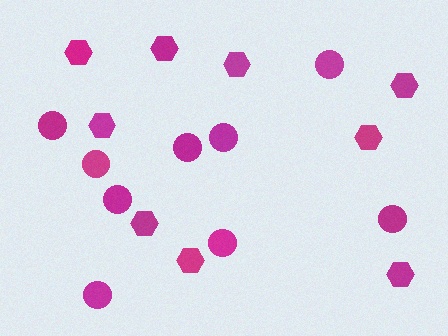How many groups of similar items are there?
There are 2 groups: one group of hexagons (9) and one group of circles (9).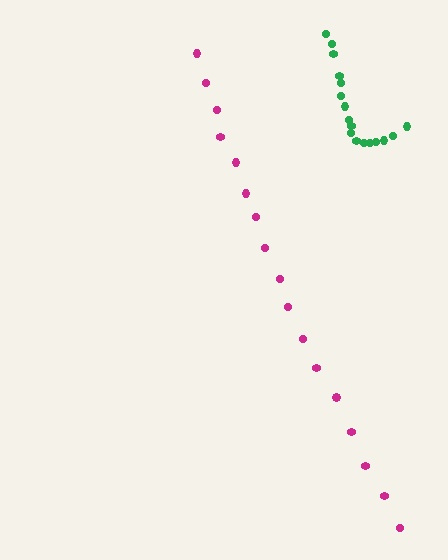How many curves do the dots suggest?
There are 2 distinct paths.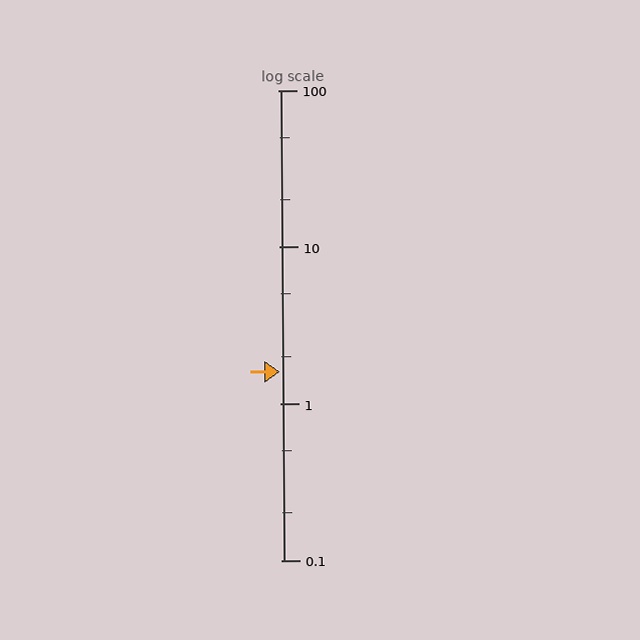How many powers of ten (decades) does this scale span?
The scale spans 3 decades, from 0.1 to 100.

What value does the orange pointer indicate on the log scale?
The pointer indicates approximately 1.6.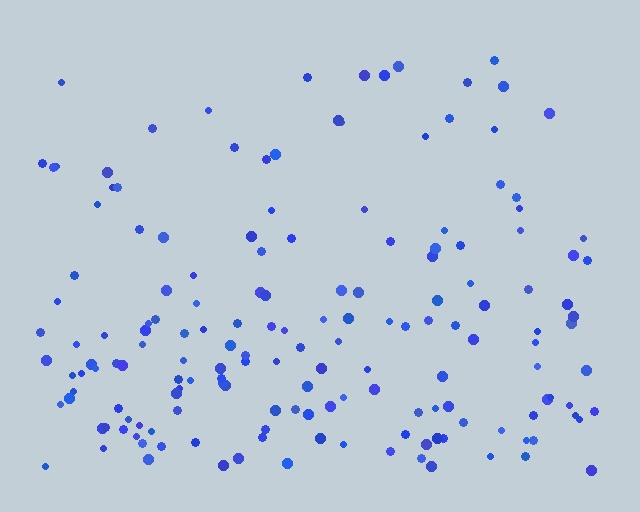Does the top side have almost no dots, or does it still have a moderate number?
Still a moderate number, just noticeably fewer than the bottom.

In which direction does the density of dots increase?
From top to bottom, with the bottom side densest.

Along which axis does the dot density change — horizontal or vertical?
Vertical.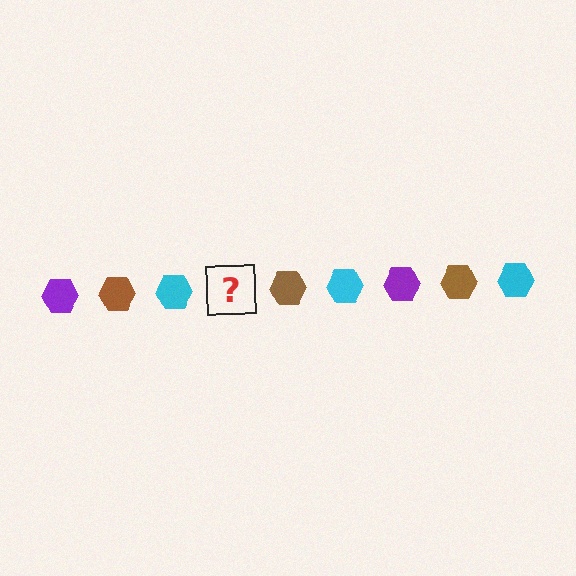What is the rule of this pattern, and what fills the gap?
The rule is that the pattern cycles through purple, brown, cyan hexagons. The gap should be filled with a purple hexagon.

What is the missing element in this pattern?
The missing element is a purple hexagon.